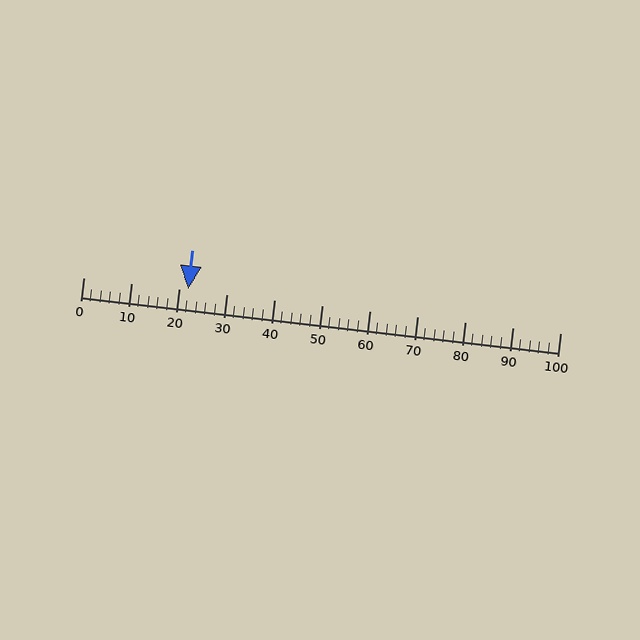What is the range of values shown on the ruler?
The ruler shows values from 0 to 100.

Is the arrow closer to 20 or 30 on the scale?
The arrow is closer to 20.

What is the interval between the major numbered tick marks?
The major tick marks are spaced 10 units apart.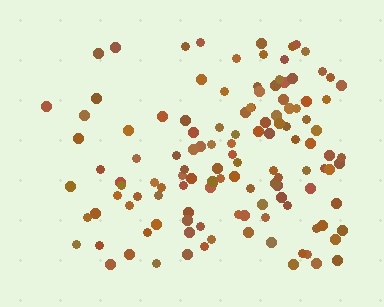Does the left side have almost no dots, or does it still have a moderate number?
Still a moderate number, just noticeably fewer than the right.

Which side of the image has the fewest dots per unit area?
The left.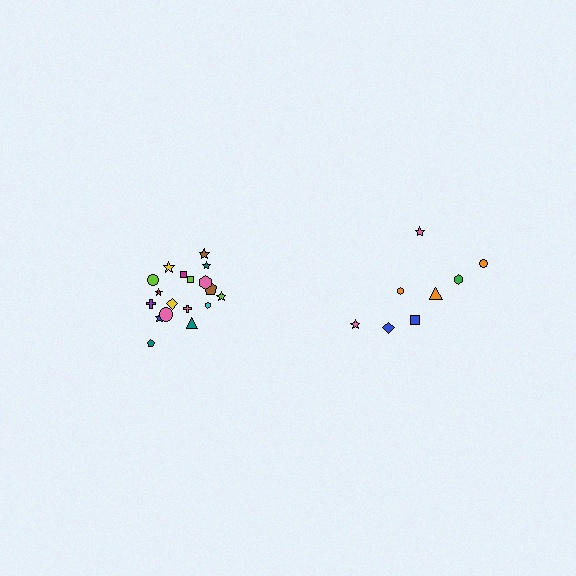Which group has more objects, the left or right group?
The left group.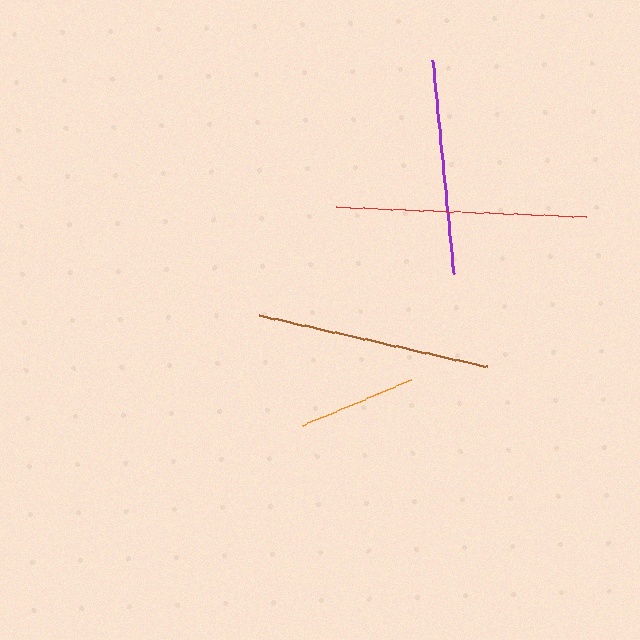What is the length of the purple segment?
The purple segment is approximately 215 pixels long.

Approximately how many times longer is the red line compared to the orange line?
The red line is approximately 2.1 times the length of the orange line.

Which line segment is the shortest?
The orange line is the shortest at approximately 118 pixels.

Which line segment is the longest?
The red line is the longest at approximately 250 pixels.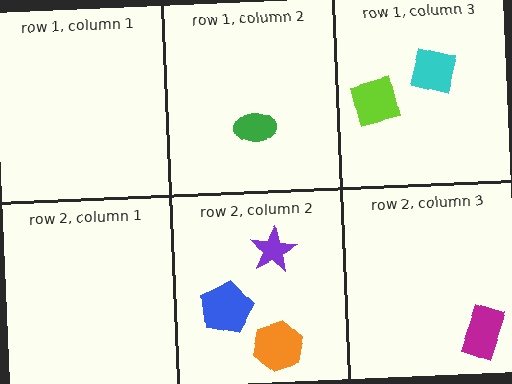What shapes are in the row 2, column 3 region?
The magenta rectangle.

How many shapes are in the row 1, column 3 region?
2.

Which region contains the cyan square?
The row 1, column 3 region.